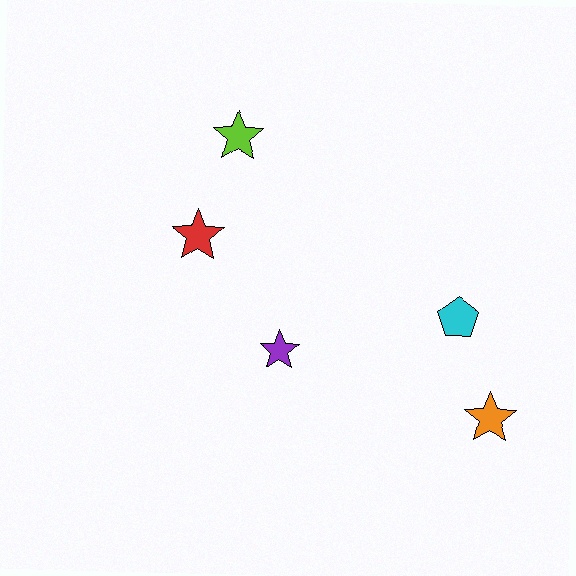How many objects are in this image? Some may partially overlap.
There are 5 objects.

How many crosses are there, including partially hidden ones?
There are no crosses.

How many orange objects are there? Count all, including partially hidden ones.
There is 1 orange object.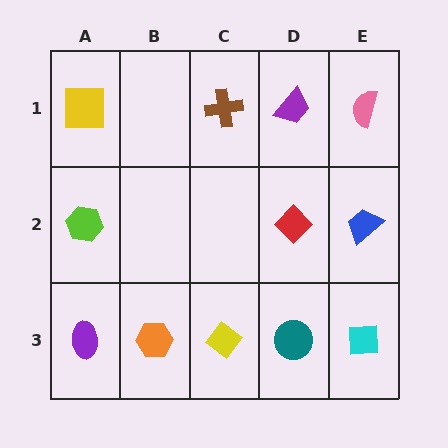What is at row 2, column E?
A blue trapezoid.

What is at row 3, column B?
An orange hexagon.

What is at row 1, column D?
A purple trapezoid.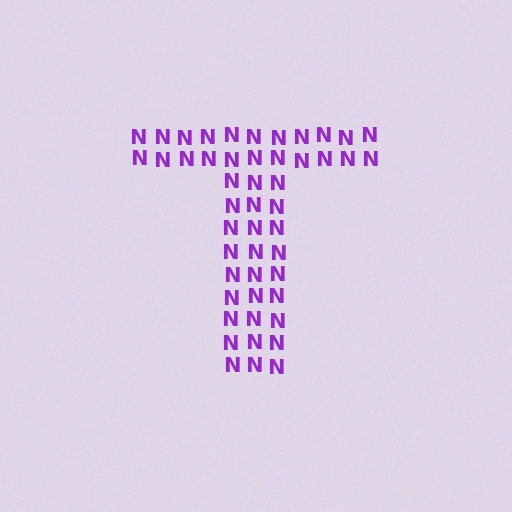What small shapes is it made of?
It is made of small letter N's.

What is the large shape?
The large shape is the letter T.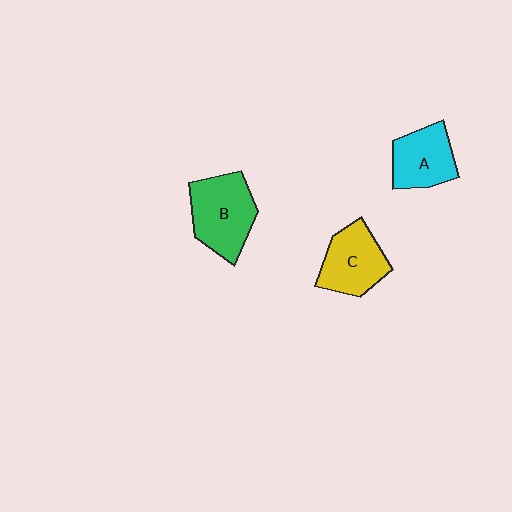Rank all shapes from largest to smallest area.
From largest to smallest: B (green), C (yellow), A (cyan).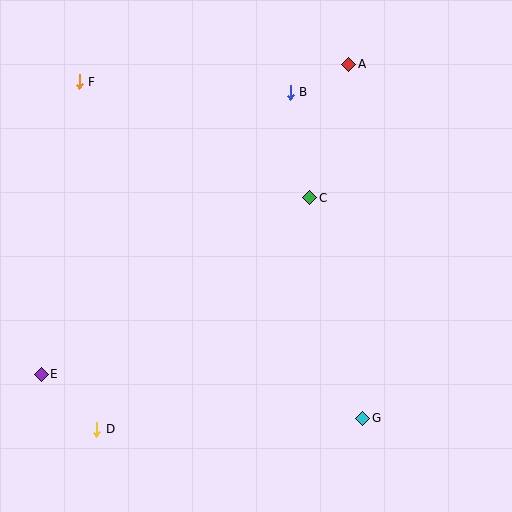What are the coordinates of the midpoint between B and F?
The midpoint between B and F is at (185, 87).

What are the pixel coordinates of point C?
Point C is at (310, 198).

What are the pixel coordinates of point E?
Point E is at (41, 374).